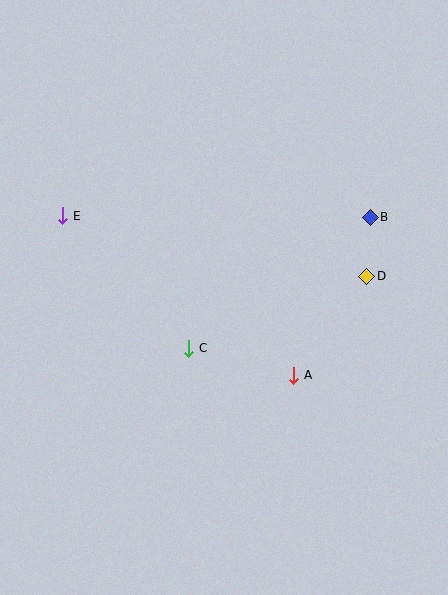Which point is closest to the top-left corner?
Point E is closest to the top-left corner.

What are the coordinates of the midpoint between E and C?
The midpoint between E and C is at (126, 282).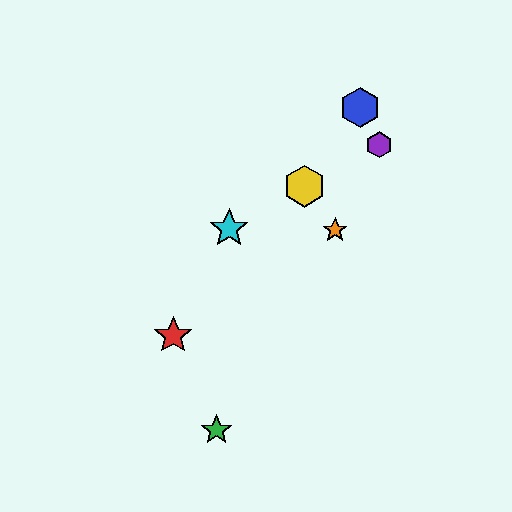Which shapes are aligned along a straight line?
The yellow hexagon, the purple hexagon, the cyan star are aligned along a straight line.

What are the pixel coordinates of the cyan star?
The cyan star is at (229, 228).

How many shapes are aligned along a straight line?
3 shapes (the yellow hexagon, the purple hexagon, the cyan star) are aligned along a straight line.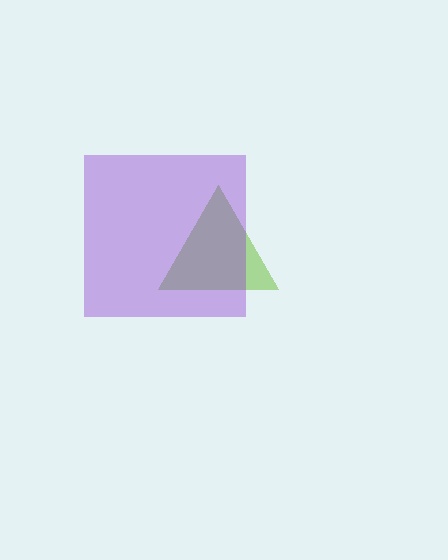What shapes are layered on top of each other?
The layered shapes are: a lime triangle, a purple square.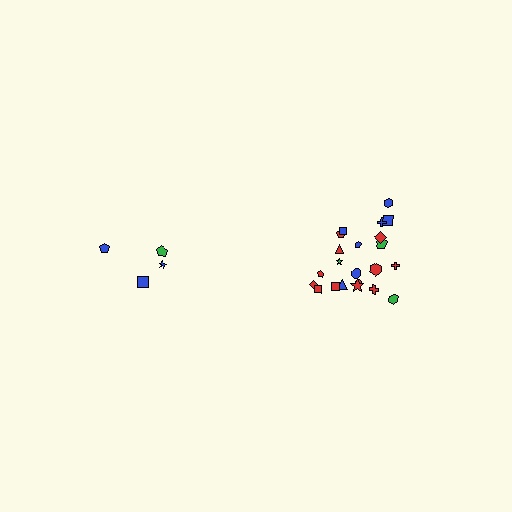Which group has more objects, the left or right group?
The right group.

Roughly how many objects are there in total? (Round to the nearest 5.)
Roughly 25 objects in total.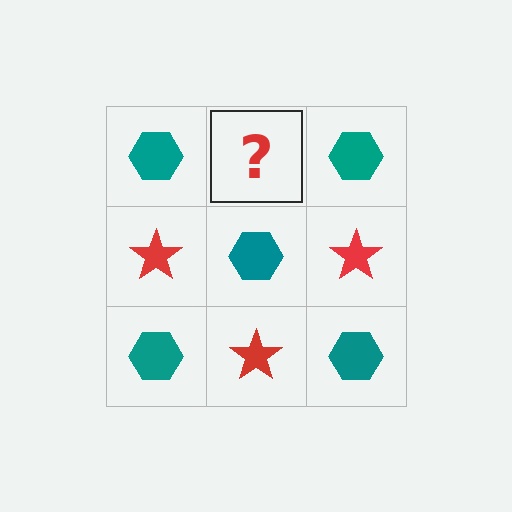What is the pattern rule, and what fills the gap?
The rule is that it alternates teal hexagon and red star in a checkerboard pattern. The gap should be filled with a red star.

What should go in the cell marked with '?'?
The missing cell should contain a red star.